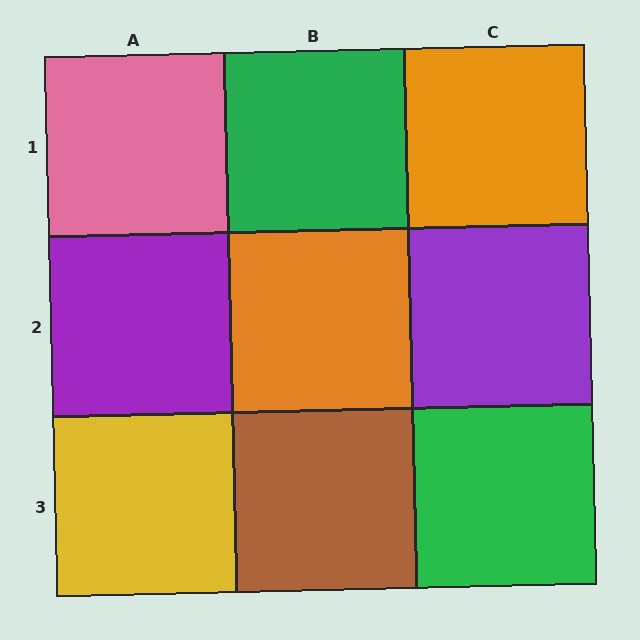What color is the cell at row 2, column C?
Purple.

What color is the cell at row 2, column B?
Orange.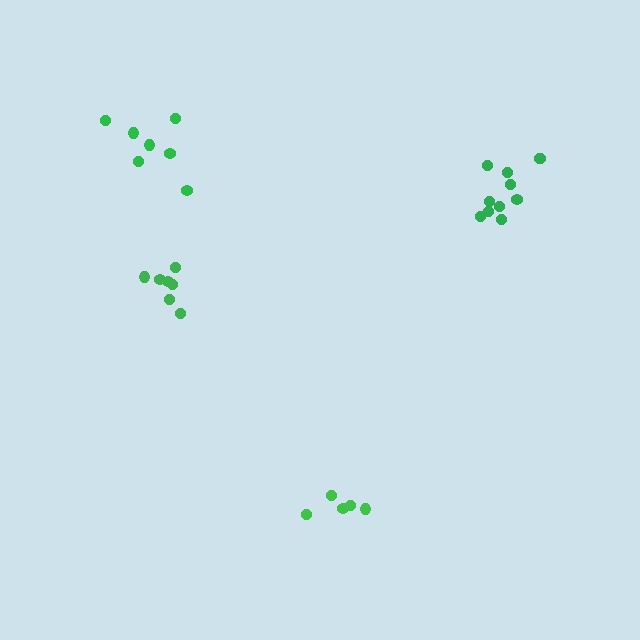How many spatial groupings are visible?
There are 4 spatial groupings.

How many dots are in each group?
Group 1: 7 dots, Group 2: 7 dots, Group 3: 5 dots, Group 4: 11 dots (30 total).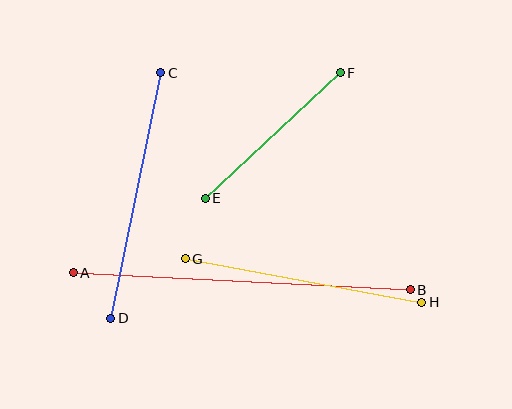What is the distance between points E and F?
The distance is approximately 184 pixels.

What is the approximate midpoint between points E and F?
The midpoint is at approximately (273, 136) pixels.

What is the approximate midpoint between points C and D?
The midpoint is at approximately (136, 195) pixels.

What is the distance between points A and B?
The distance is approximately 337 pixels.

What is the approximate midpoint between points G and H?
The midpoint is at approximately (303, 281) pixels.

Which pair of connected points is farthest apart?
Points A and B are farthest apart.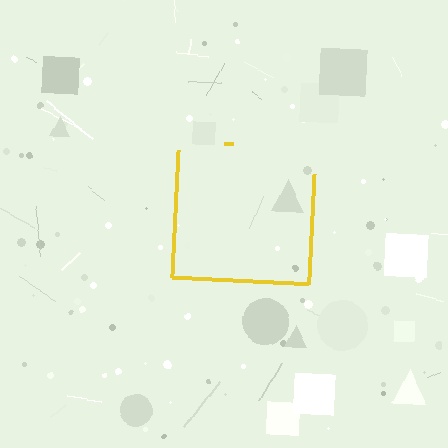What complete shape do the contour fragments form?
The contour fragments form a square.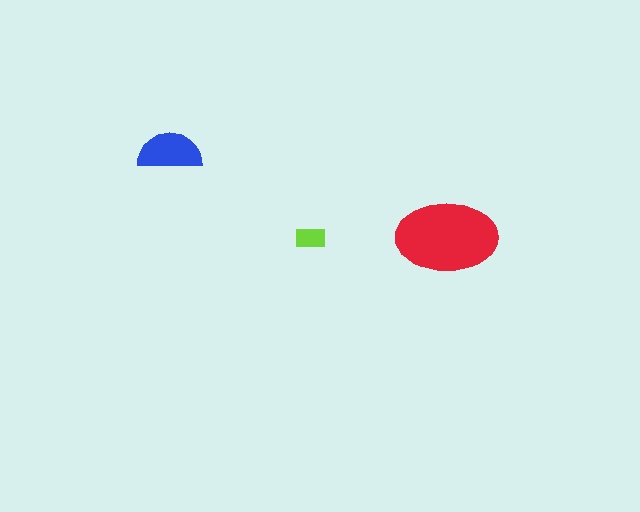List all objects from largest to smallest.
The red ellipse, the blue semicircle, the lime rectangle.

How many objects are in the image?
There are 3 objects in the image.